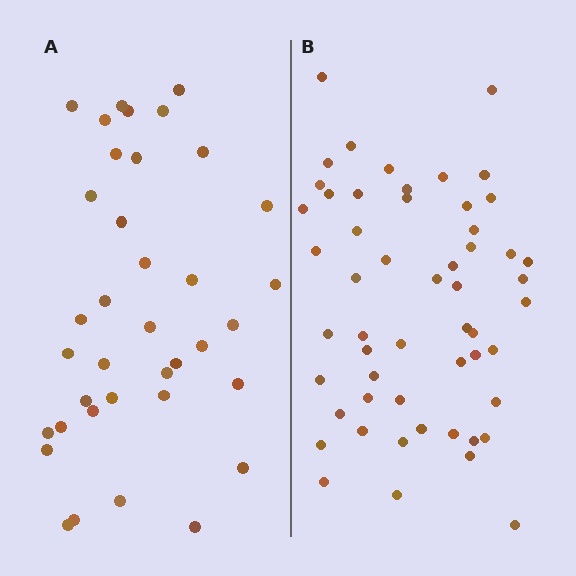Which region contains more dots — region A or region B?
Region B (the right region) has more dots.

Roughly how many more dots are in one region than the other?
Region B has approximately 15 more dots than region A.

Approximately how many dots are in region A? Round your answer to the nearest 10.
About 40 dots. (The exact count is 37, which rounds to 40.)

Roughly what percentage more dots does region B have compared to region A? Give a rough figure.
About 45% more.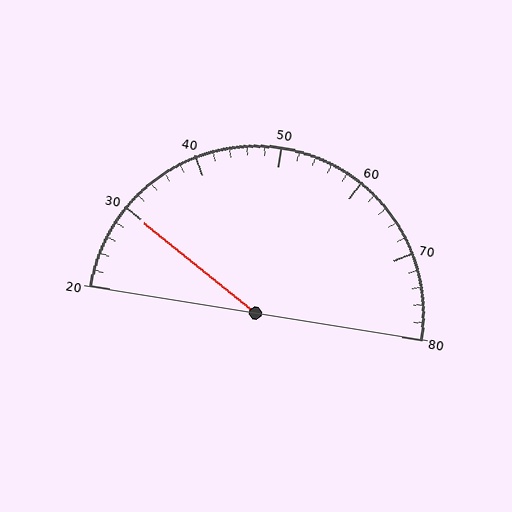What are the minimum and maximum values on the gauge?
The gauge ranges from 20 to 80.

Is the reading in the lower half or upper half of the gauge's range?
The reading is in the lower half of the range (20 to 80).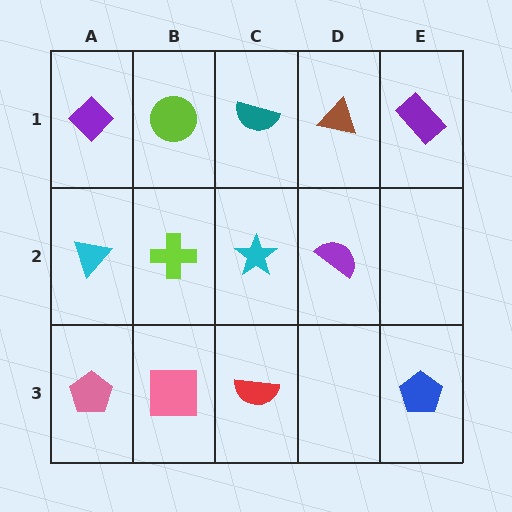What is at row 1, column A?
A purple diamond.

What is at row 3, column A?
A pink pentagon.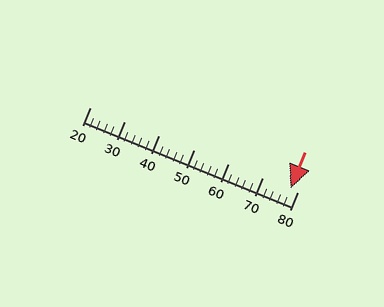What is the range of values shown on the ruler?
The ruler shows values from 20 to 80.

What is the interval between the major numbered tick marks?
The major tick marks are spaced 10 units apart.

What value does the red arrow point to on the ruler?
The red arrow points to approximately 78.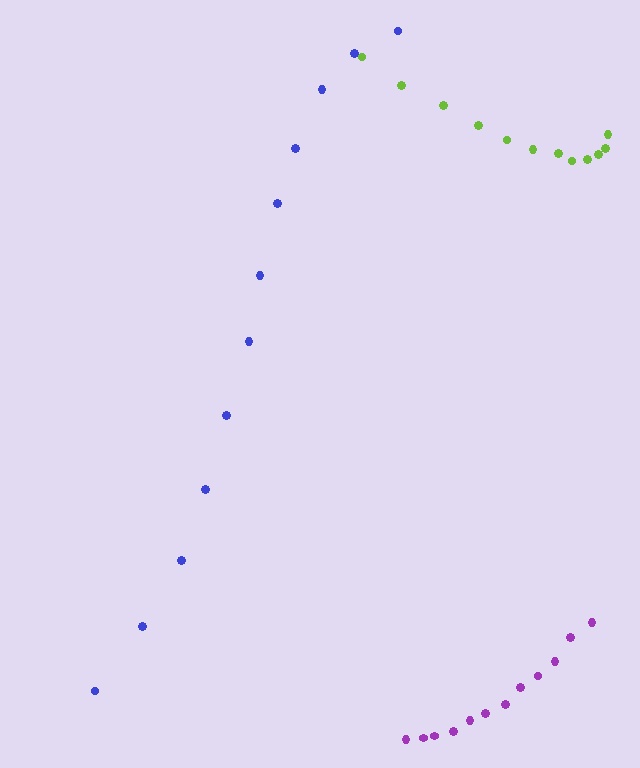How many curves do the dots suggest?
There are 3 distinct paths.